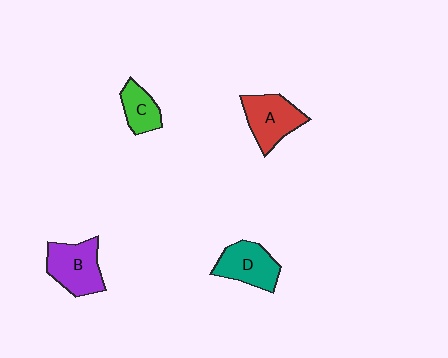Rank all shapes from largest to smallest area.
From largest to smallest: B (purple), A (red), D (teal), C (green).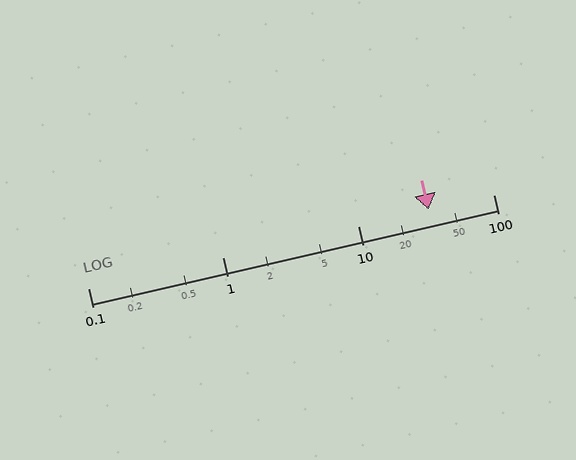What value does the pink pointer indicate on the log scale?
The pointer indicates approximately 33.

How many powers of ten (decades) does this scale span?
The scale spans 3 decades, from 0.1 to 100.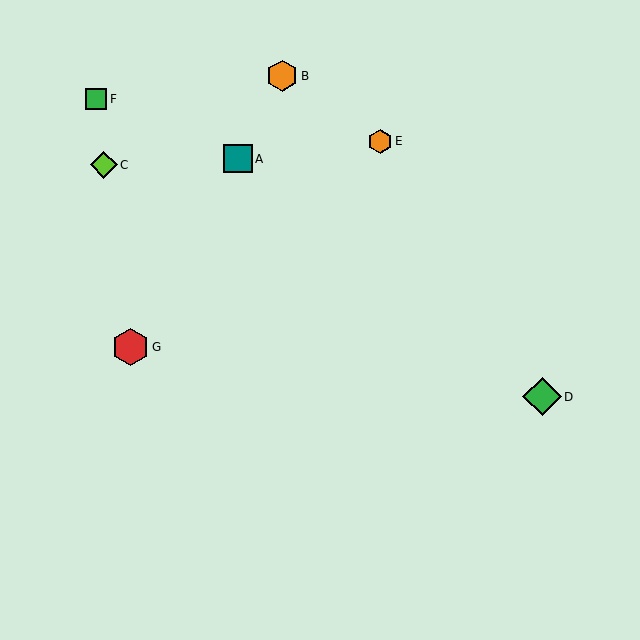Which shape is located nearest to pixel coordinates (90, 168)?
The lime diamond (labeled C) at (104, 165) is nearest to that location.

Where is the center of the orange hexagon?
The center of the orange hexagon is at (282, 76).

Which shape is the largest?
The green diamond (labeled D) is the largest.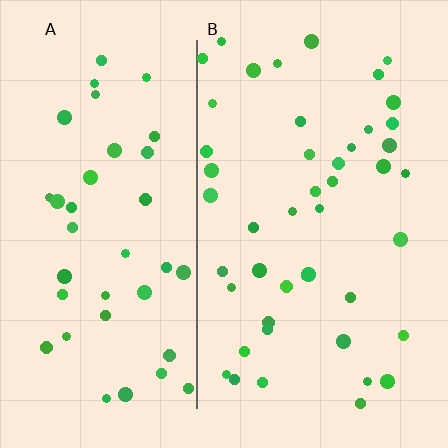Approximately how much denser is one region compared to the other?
Approximately 1.1× — region B over region A.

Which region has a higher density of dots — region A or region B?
B (the right).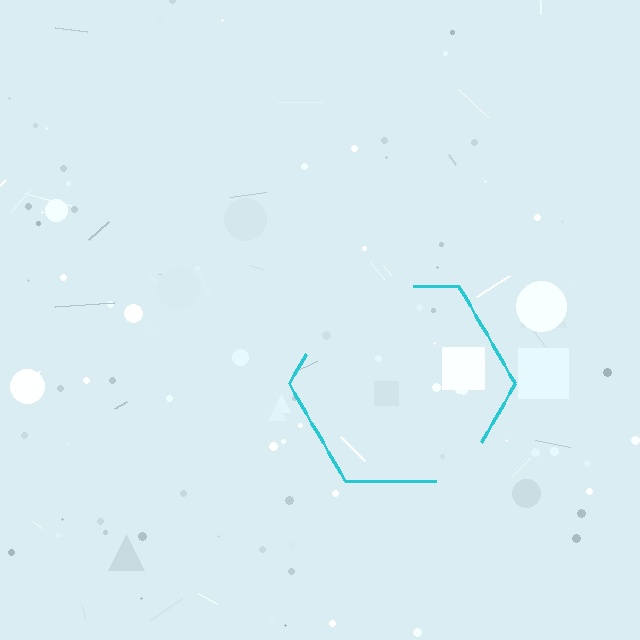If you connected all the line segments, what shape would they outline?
They would outline a hexagon.